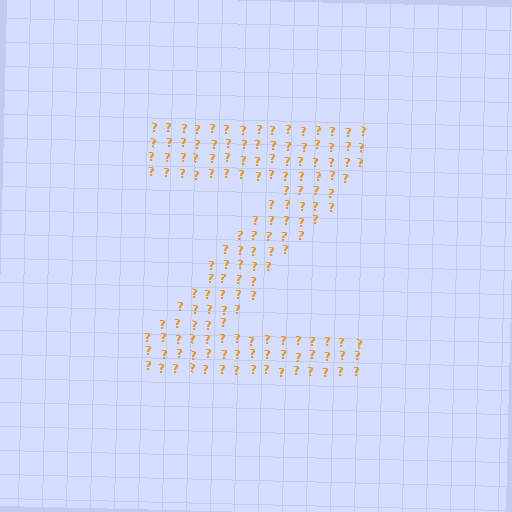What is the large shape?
The large shape is the letter Z.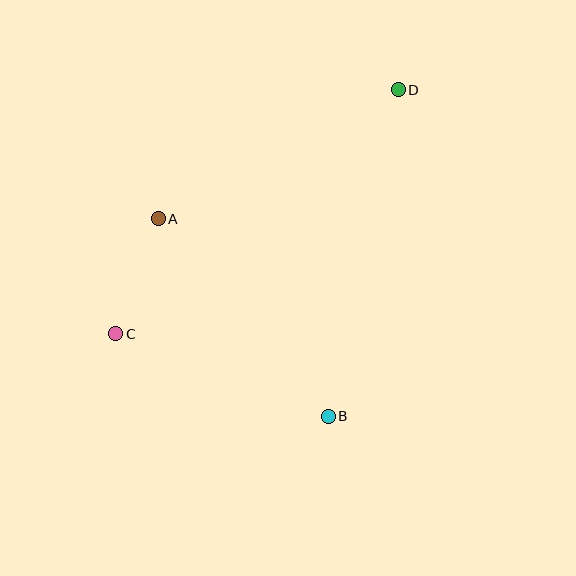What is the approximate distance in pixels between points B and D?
The distance between B and D is approximately 334 pixels.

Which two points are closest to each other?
Points A and C are closest to each other.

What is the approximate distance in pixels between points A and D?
The distance between A and D is approximately 273 pixels.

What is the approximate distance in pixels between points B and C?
The distance between B and C is approximately 228 pixels.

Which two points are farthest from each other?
Points C and D are farthest from each other.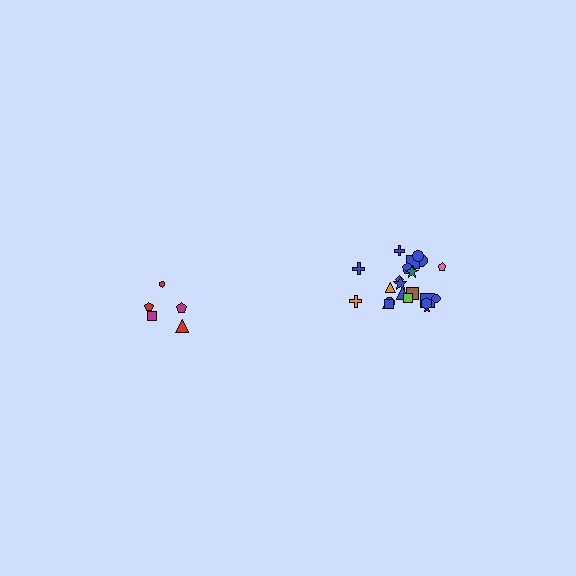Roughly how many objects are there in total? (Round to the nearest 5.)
Roughly 25 objects in total.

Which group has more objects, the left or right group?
The right group.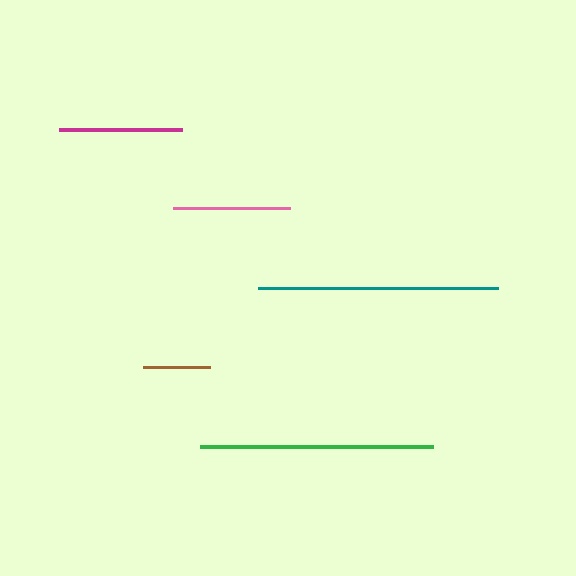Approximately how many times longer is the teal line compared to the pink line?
The teal line is approximately 2.1 times the length of the pink line.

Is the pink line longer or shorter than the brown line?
The pink line is longer than the brown line.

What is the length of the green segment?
The green segment is approximately 233 pixels long.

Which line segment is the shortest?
The brown line is the shortest at approximately 67 pixels.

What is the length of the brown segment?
The brown segment is approximately 67 pixels long.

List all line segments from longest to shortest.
From longest to shortest: teal, green, magenta, pink, brown.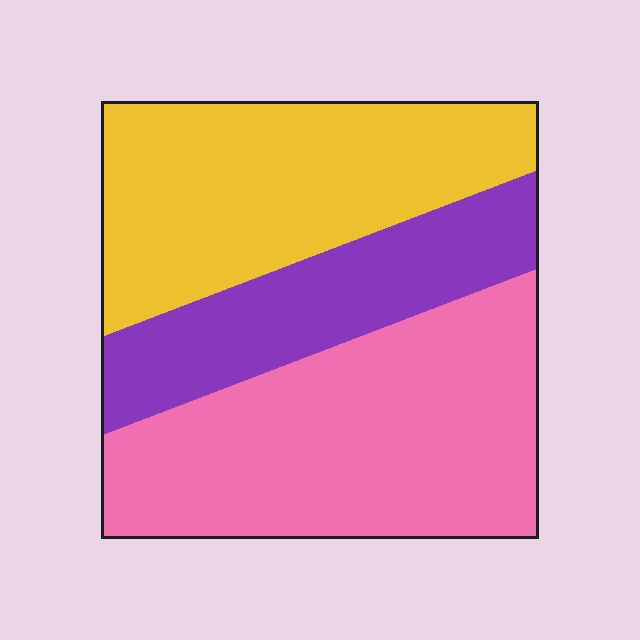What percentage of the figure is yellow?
Yellow covers 35% of the figure.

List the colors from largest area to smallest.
From largest to smallest: pink, yellow, purple.